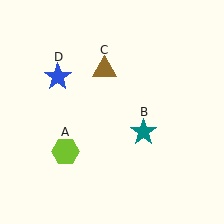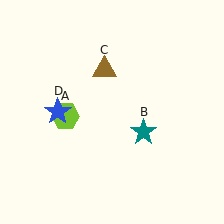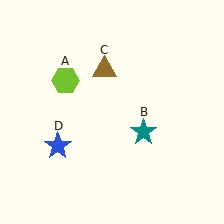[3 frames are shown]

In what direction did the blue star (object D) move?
The blue star (object D) moved down.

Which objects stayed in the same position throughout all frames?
Teal star (object B) and brown triangle (object C) remained stationary.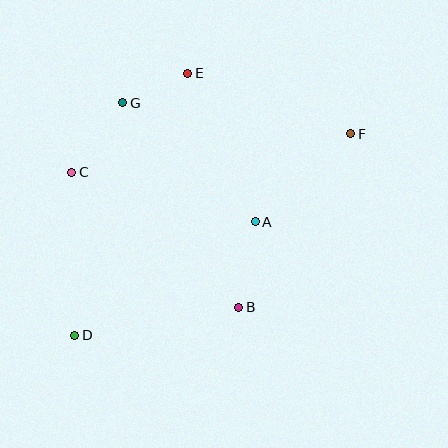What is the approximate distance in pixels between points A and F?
The distance between A and F is approximately 130 pixels.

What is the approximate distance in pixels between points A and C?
The distance between A and C is approximately 190 pixels.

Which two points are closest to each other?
Points E and G are closest to each other.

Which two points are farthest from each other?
Points D and F are farthest from each other.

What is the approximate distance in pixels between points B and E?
The distance between B and E is approximately 239 pixels.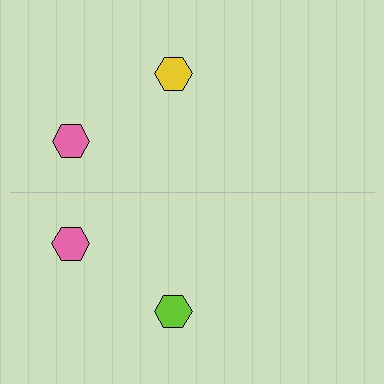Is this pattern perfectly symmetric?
No, the pattern is not perfectly symmetric. The lime hexagon on the bottom side breaks the symmetry — its mirror counterpart is yellow.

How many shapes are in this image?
There are 4 shapes in this image.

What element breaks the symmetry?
The lime hexagon on the bottom side breaks the symmetry — its mirror counterpart is yellow.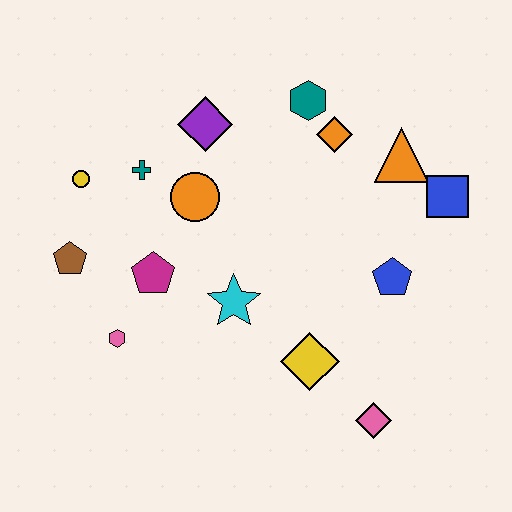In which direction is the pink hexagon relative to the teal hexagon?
The pink hexagon is below the teal hexagon.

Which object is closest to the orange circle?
The teal cross is closest to the orange circle.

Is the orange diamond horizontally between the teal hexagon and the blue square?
Yes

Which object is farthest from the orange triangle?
The brown pentagon is farthest from the orange triangle.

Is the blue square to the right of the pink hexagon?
Yes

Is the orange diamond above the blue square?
Yes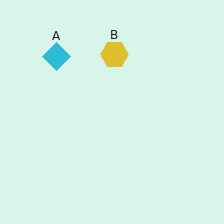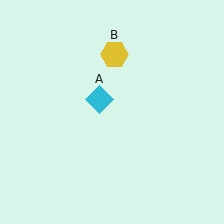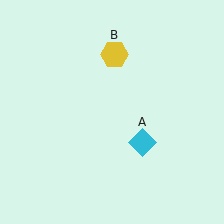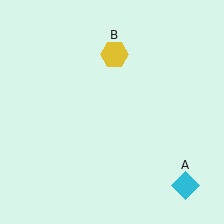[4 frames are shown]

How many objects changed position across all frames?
1 object changed position: cyan diamond (object A).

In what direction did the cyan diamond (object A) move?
The cyan diamond (object A) moved down and to the right.